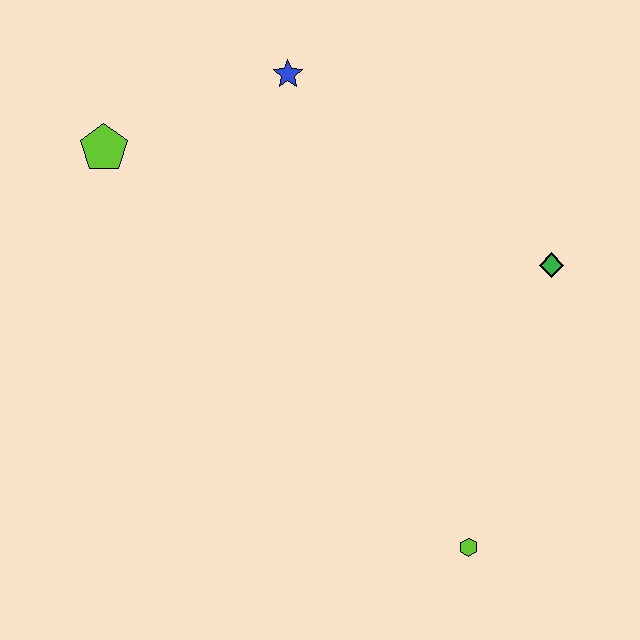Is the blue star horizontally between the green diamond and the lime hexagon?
No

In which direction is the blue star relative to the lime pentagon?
The blue star is to the right of the lime pentagon.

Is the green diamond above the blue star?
No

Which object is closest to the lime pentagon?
The blue star is closest to the lime pentagon.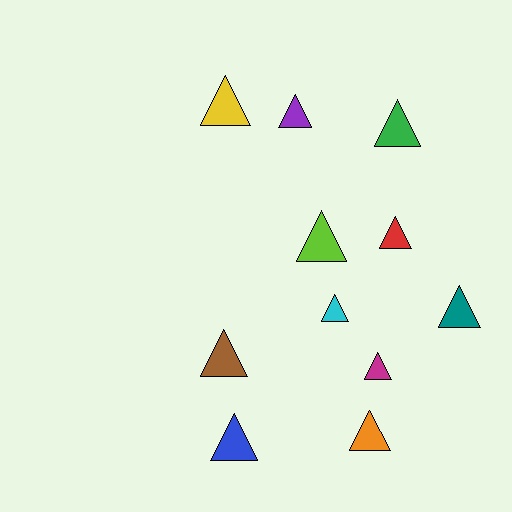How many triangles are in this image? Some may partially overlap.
There are 11 triangles.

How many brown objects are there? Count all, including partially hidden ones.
There is 1 brown object.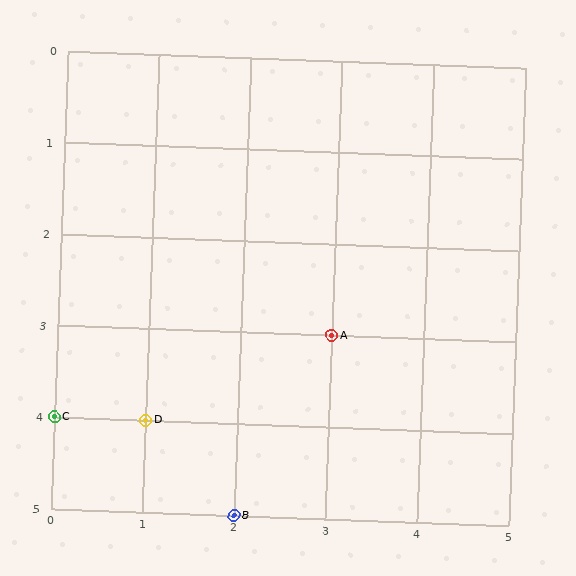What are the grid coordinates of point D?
Point D is at grid coordinates (1, 4).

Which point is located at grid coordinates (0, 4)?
Point C is at (0, 4).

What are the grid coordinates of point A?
Point A is at grid coordinates (3, 3).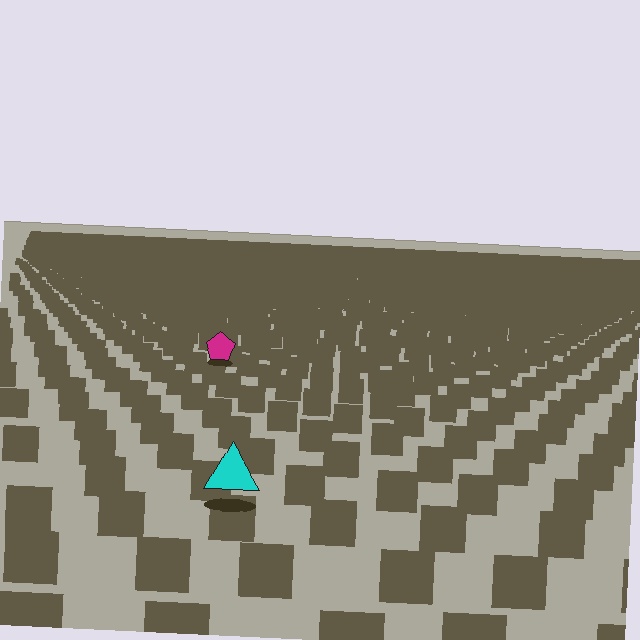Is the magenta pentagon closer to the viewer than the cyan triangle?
No. The cyan triangle is closer — you can tell from the texture gradient: the ground texture is coarser near it.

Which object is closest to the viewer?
The cyan triangle is closest. The texture marks near it are larger and more spread out.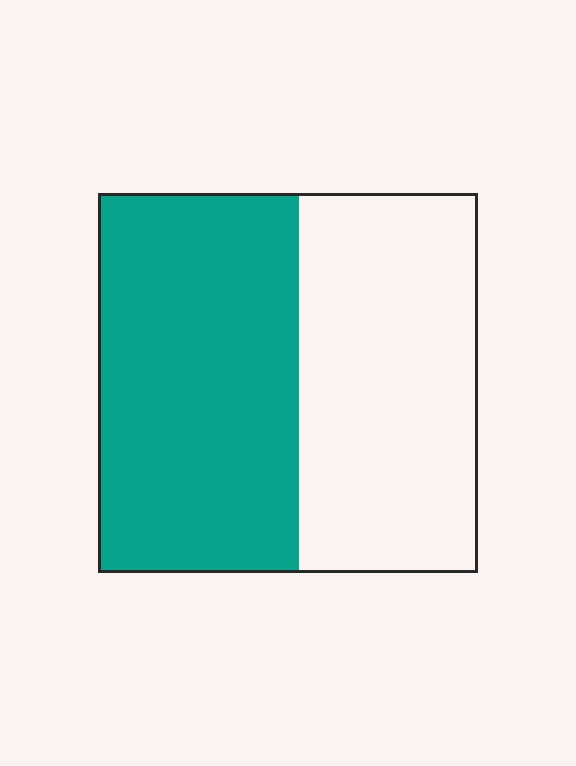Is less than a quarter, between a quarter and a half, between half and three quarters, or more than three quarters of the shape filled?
Between half and three quarters.